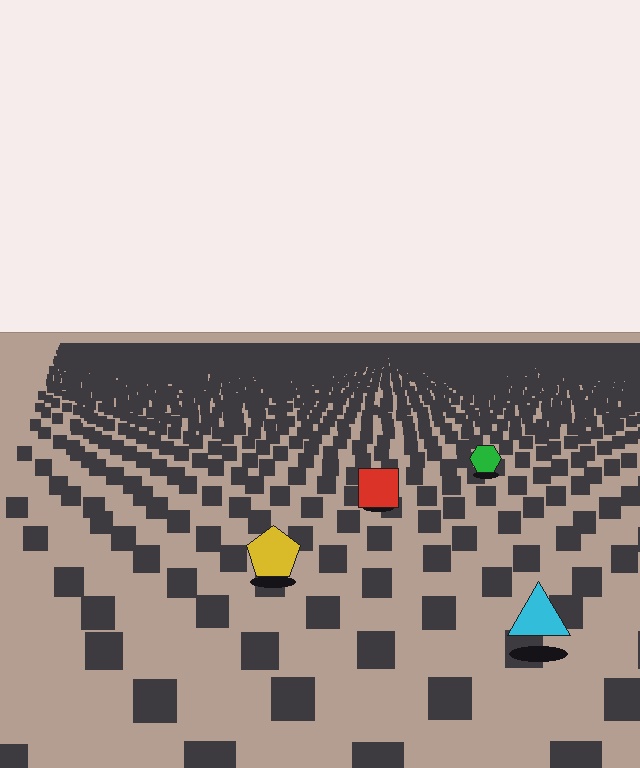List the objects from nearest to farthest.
From nearest to farthest: the cyan triangle, the yellow pentagon, the red square, the green hexagon.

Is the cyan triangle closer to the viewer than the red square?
Yes. The cyan triangle is closer — you can tell from the texture gradient: the ground texture is coarser near it.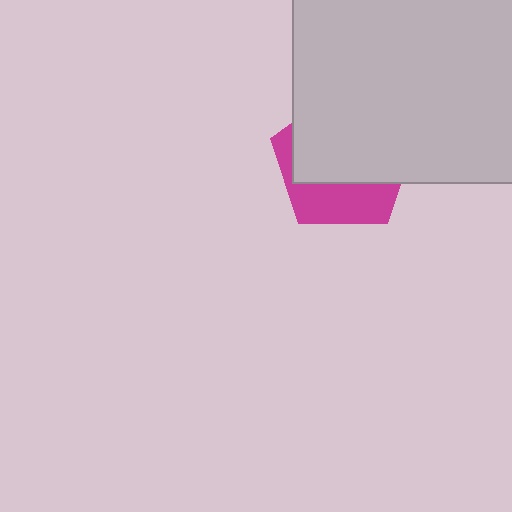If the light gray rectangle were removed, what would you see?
You would see the complete magenta pentagon.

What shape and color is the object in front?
The object in front is a light gray rectangle.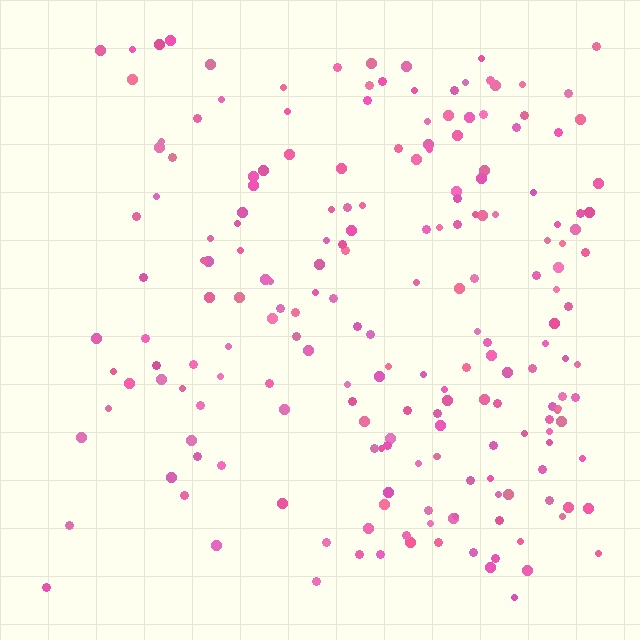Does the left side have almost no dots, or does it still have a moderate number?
Still a moderate number, just noticeably fewer than the right.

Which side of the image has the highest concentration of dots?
The right.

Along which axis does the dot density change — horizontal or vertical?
Horizontal.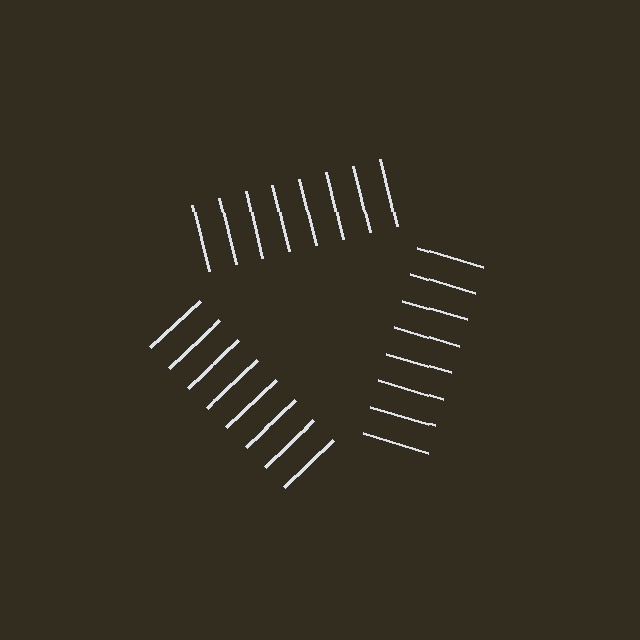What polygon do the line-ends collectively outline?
An illusory triangle — the line segments terminate on its edges but no continuous stroke is drawn.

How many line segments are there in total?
24 — 8 along each of the 3 edges.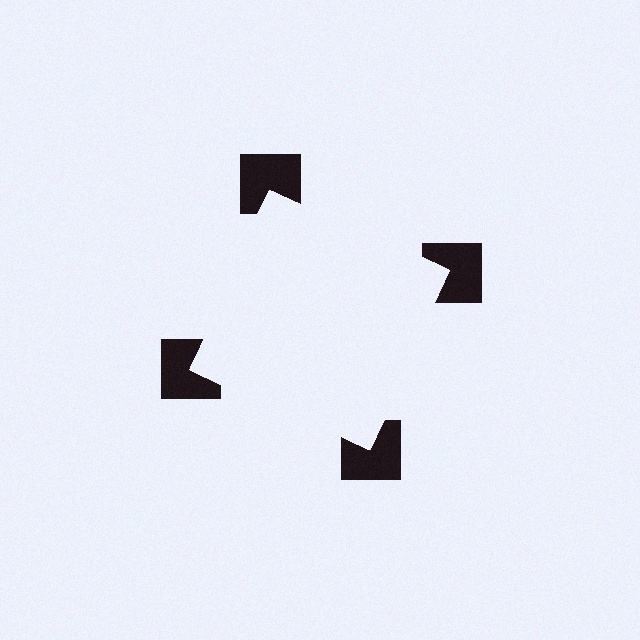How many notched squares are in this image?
There are 4 — one at each vertex of the illusory square.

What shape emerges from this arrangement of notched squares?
An illusory square — its edges are inferred from the aligned wedge cuts in the notched squares, not physically drawn.